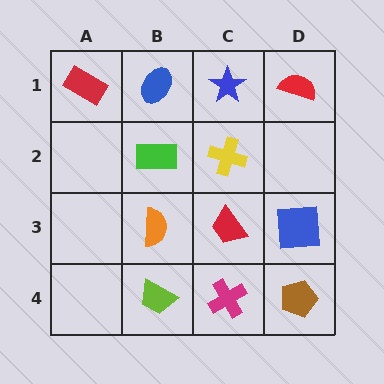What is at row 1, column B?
A blue ellipse.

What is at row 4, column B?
A lime trapezoid.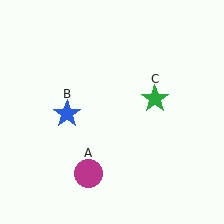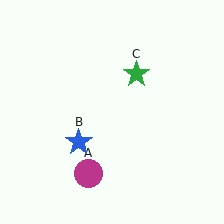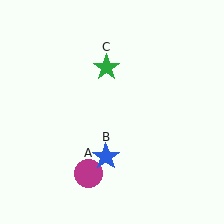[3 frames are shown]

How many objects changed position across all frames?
2 objects changed position: blue star (object B), green star (object C).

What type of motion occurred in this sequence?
The blue star (object B), green star (object C) rotated counterclockwise around the center of the scene.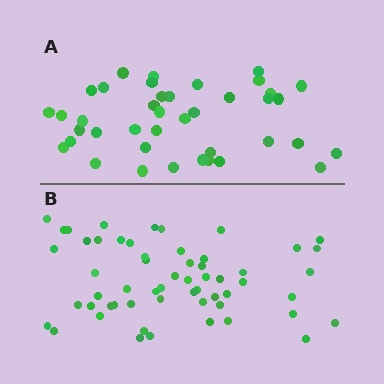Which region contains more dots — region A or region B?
Region B (the bottom region) has more dots.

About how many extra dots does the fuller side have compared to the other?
Region B has approximately 15 more dots than region A.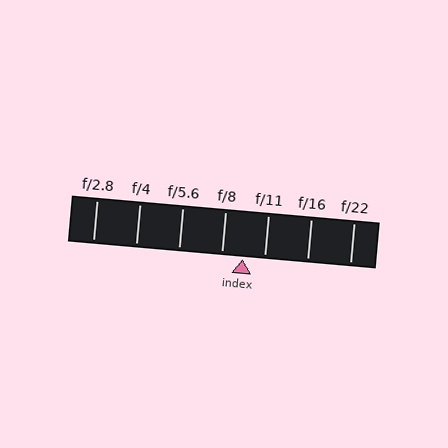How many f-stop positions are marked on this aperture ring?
There are 7 f-stop positions marked.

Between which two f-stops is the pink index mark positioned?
The index mark is between f/8 and f/11.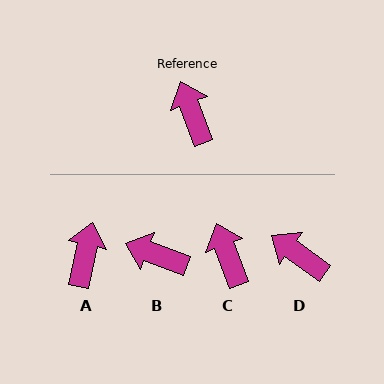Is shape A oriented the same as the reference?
No, it is off by about 33 degrees.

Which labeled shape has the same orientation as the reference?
C.